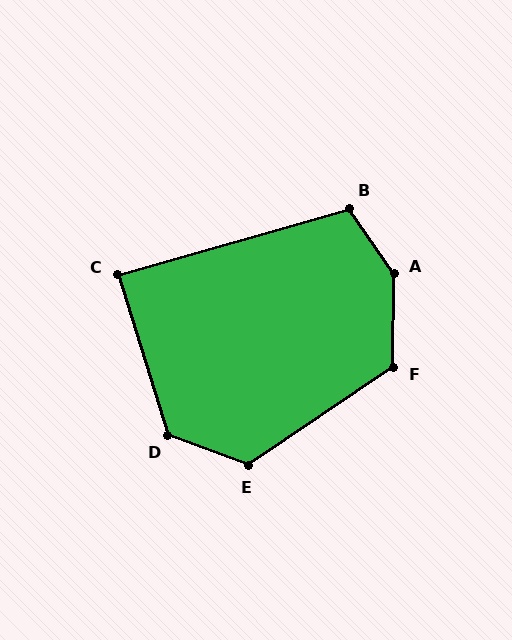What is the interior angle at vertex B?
Approximately 108 degrees (obtuse).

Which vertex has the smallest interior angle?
C, at approximately 89 degrees.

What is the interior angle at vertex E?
Approximately 126 degrees (obtuse).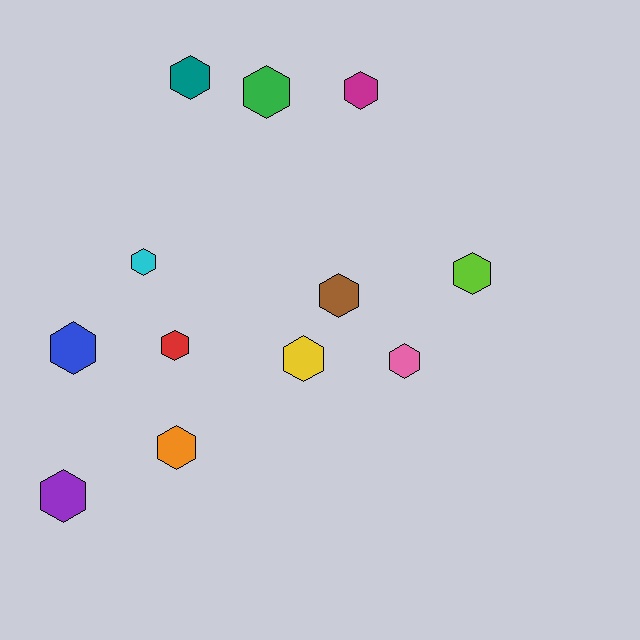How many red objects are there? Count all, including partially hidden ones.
There is 1 red object.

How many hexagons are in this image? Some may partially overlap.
There are 12 hexagons.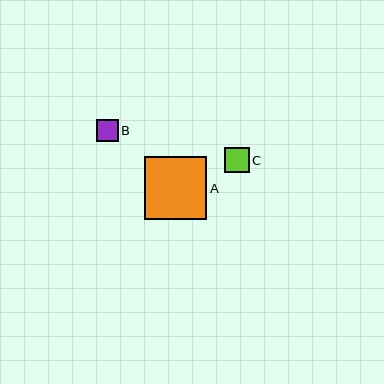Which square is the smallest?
Square B is the smallest with a size of approximately 22 pixels.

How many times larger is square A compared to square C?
Square A is approximately 2.5 times the size of square C.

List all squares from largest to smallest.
From largest to smallest: A, C, B.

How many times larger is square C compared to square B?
Square C is approximately 1.1 times the size of square B.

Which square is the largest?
Square A is the largest with a size of approximately 63 pixels.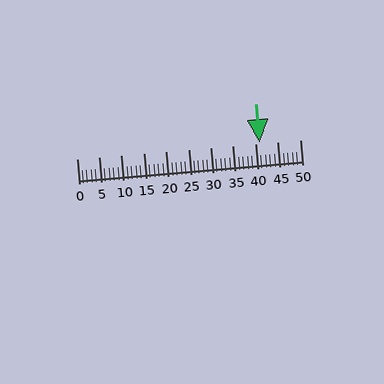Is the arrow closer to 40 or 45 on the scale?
The arrow is closer to 40.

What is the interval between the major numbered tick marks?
The major tick marks are spaced 5 units apart.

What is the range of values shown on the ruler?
The ruler shows values from 0 to 50.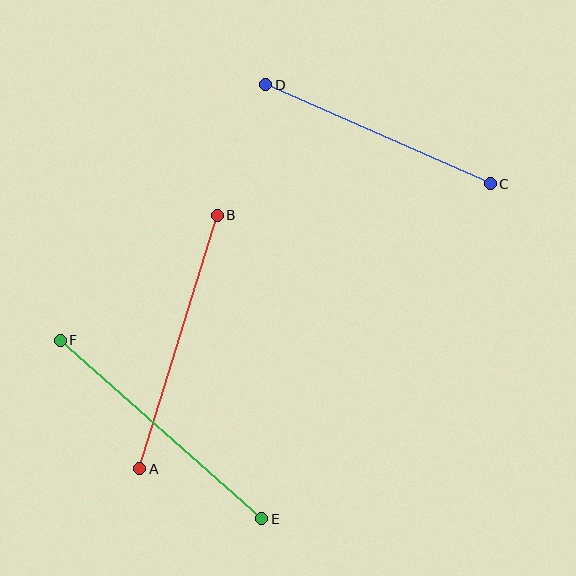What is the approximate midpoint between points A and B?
The midpoint is at approximately (179, 342) pixels.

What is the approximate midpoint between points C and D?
The midpoint is at approximately (378, 134) pixels.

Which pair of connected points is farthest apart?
Points E and F are farthest apart.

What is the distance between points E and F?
The distance is approximately 270 pixels.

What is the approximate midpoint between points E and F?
The midpoint is at approximately (161, 429) pixels.